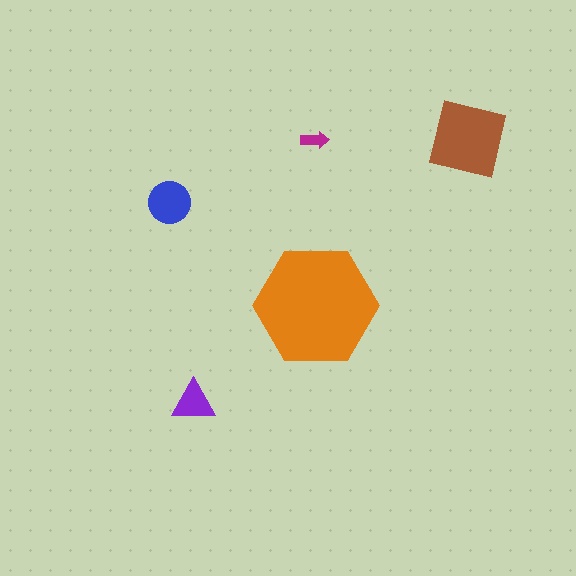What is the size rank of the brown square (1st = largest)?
2nd.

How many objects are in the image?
There are 5 objects in the image.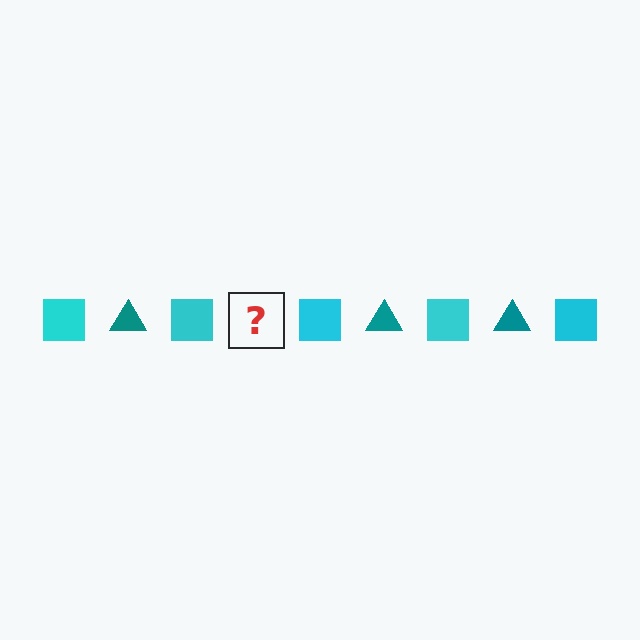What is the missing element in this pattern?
The missing element is a teal triangle.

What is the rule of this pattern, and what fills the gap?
The rule is that the pattern alternates between cyan square and teal triangle. The gap should be filled with a teal triangle.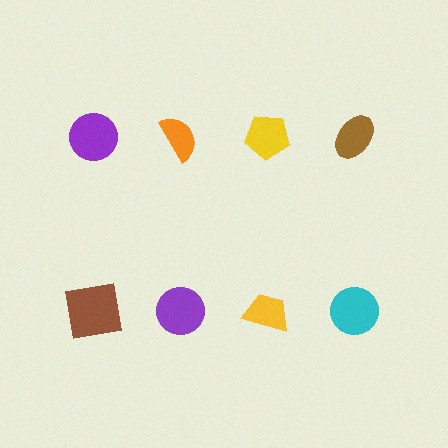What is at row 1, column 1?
A purple circle.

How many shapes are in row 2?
4 shapes.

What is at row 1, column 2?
An orange semicircle.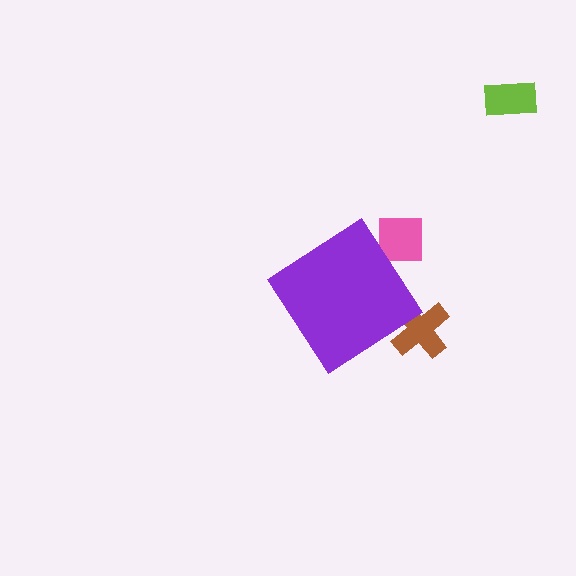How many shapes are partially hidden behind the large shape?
2 shapes are partially hidden.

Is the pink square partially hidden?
Yes, the pink square is partially hidden behind the purple diamond.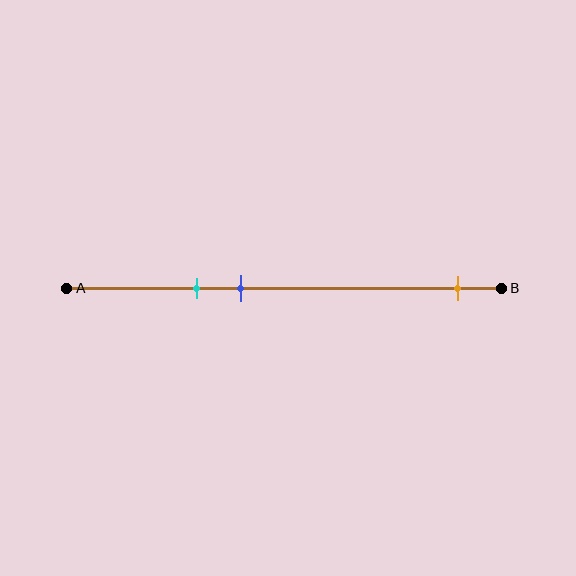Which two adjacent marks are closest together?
The cyan and blue marks are the closest adjacent pair.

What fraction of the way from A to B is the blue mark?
The blue mark is approximately 40% (0.4) of the way from A to B.